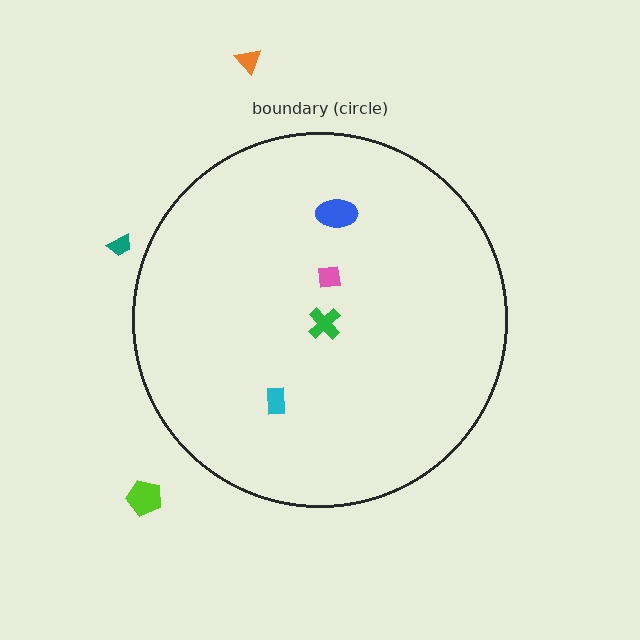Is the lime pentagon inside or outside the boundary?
Outside.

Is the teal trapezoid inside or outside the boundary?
Outside.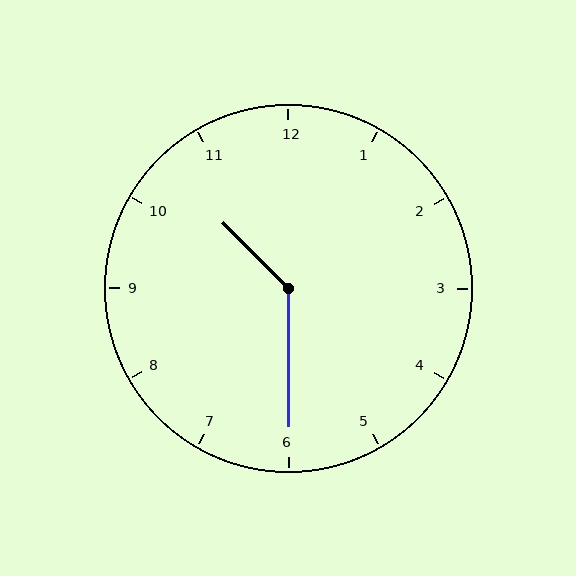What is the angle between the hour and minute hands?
Approximately 135 degrees.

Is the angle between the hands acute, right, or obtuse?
It is obtuse.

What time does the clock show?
10:30.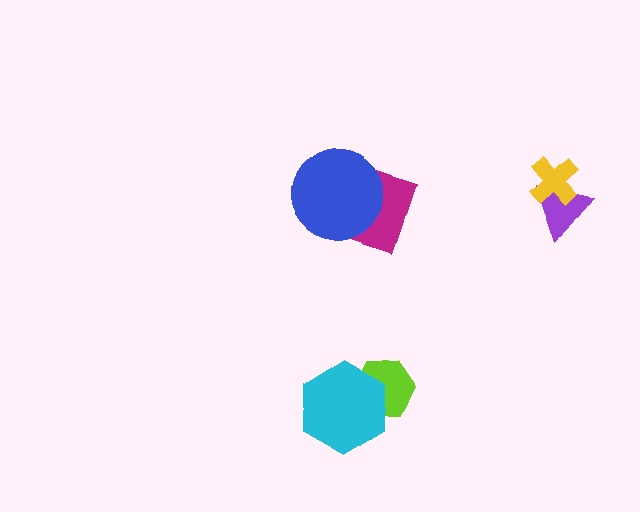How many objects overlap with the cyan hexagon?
1 object overlaps with the cyan hexagon.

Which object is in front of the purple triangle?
The yellow cross is in front of the purple triangle.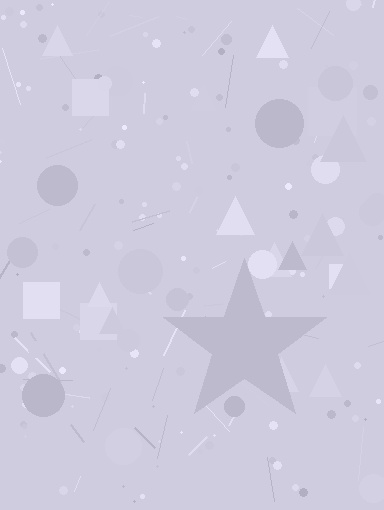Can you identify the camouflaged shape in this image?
The camouflaged shape is a star.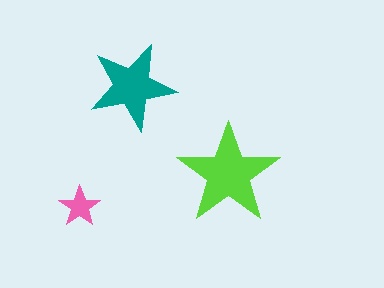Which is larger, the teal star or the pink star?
The teal one.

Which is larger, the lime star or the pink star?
The lime one.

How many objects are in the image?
There are 3 objects in the image.